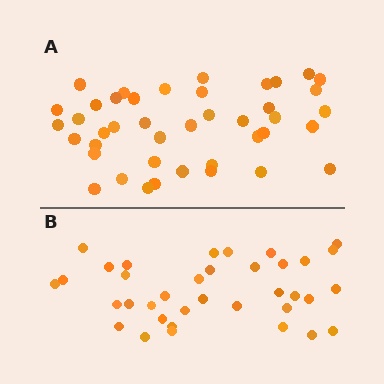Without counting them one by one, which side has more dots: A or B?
Region A (the top region) has more dots.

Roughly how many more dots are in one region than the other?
Region A has about 6 more dots than region B.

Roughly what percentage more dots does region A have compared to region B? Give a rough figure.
About 15% more.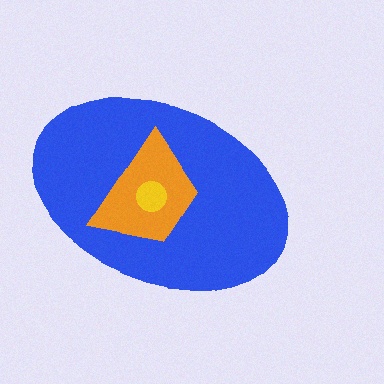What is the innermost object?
The yellow circle.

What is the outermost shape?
The blue ellipse.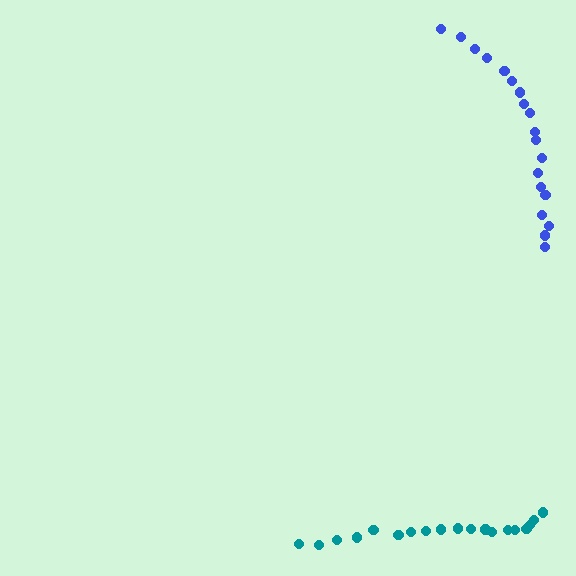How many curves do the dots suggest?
There are 2 distinct paths.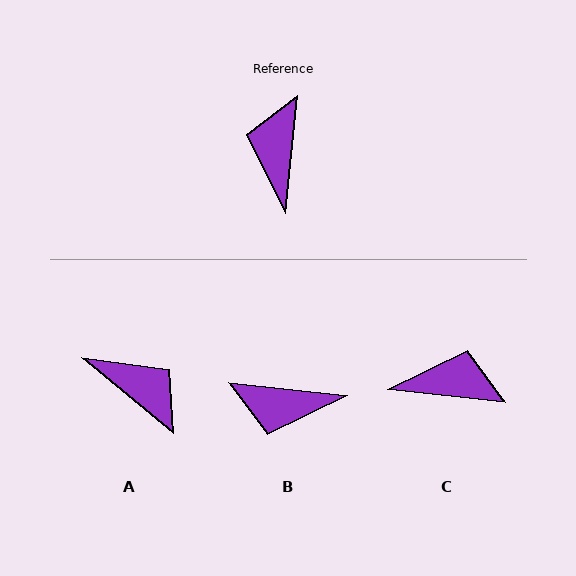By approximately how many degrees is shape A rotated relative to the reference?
Approximately 124 degrees clockwise.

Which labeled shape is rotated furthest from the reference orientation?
A, about 124 degrees away.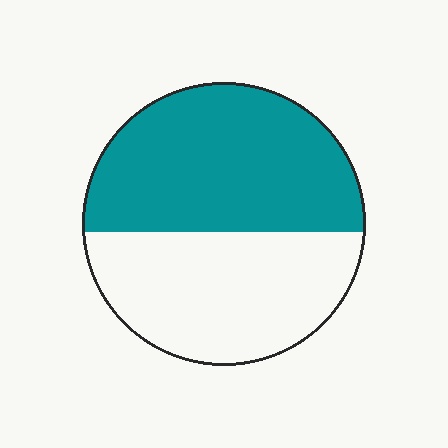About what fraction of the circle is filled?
About one half (1/2).